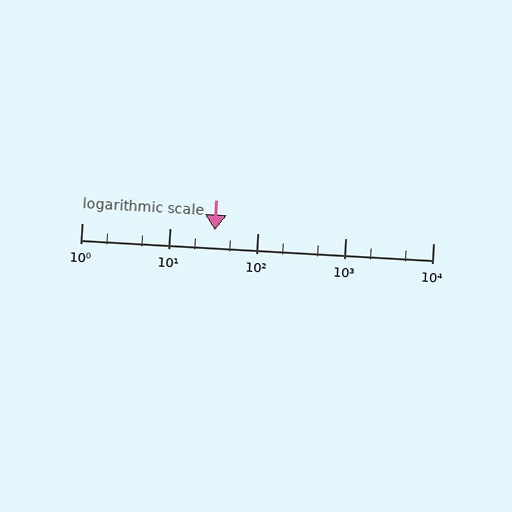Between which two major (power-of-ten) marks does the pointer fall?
The pointer is between 10 and 100.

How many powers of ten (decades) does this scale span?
The scale spans 4 decades, from 1 to 10000.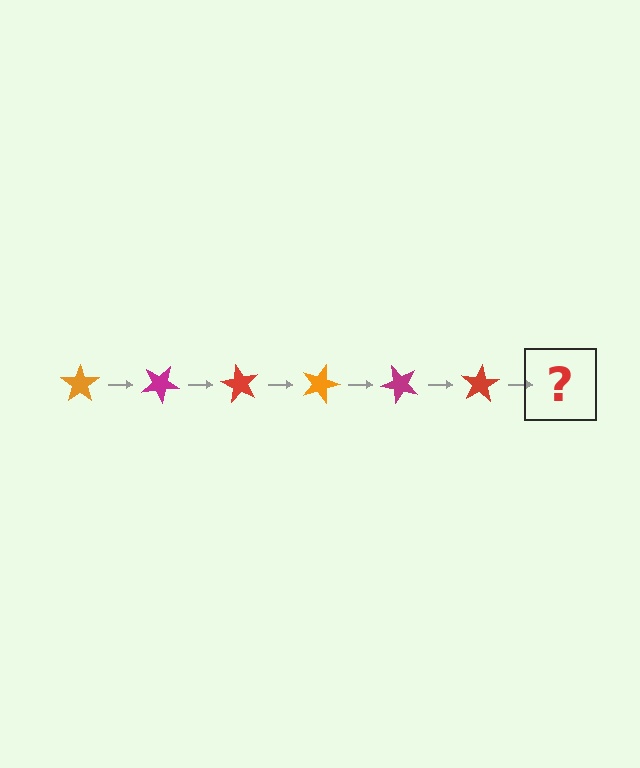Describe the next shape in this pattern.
It should be an orange star, rotated 180 degrees from the start.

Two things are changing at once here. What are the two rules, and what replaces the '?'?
The two rules are that it rotates 30 degrees each step and the color cycles through orange, magenta, and red. The '?' should be an orange star, rotated 180 degrees from the start.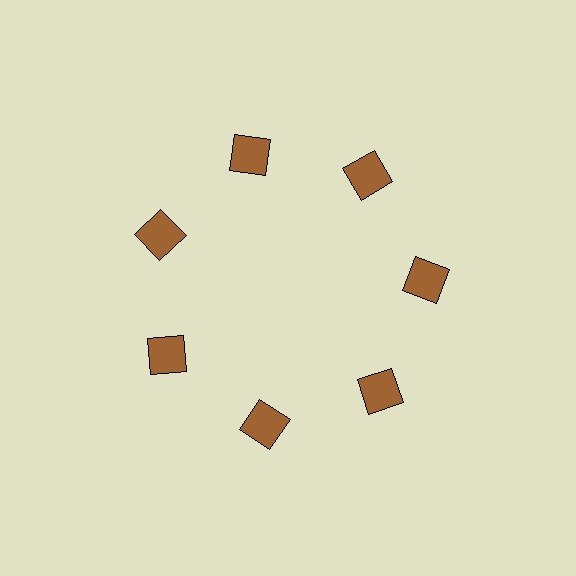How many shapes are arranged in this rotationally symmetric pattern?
There are 7 shapes, arranged in 7 groups of 1.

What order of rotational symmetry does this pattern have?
This pattern has 7-fold rotational symmetry.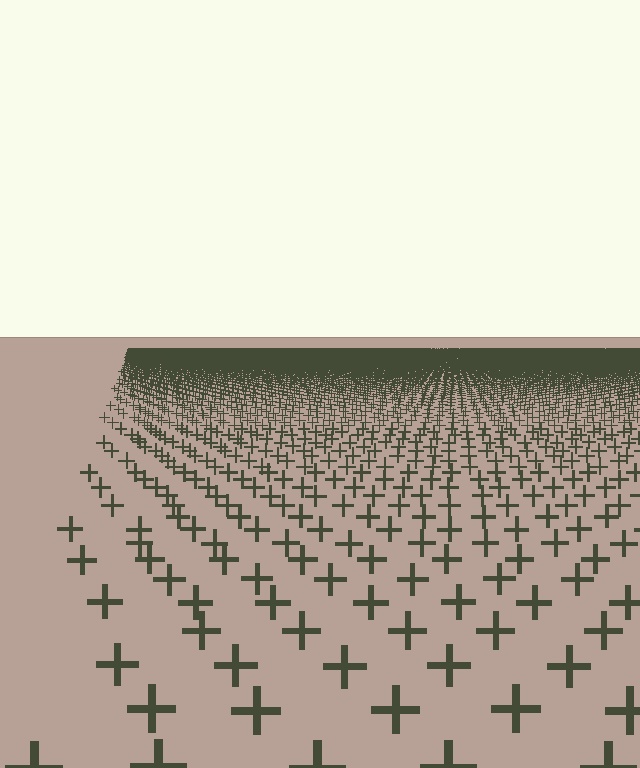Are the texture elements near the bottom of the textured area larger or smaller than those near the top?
Larger. Near the bottom, elements are closer to the viewer and appear at a bigger on-screen size.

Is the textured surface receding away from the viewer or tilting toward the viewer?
The surface is receding away from the viewer. Texture elements get smaller and denser toward the top.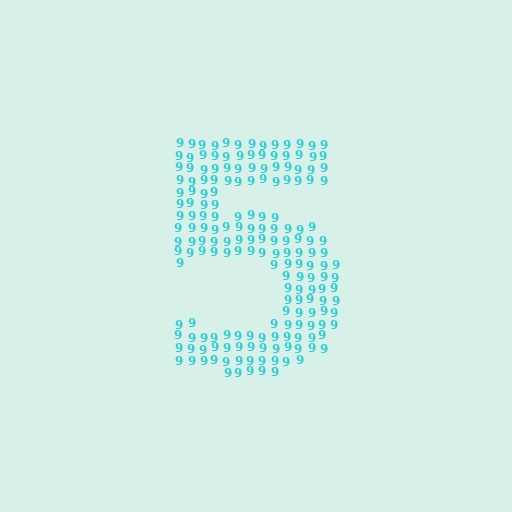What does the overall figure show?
The overall figure shows the digit 5.